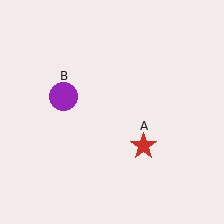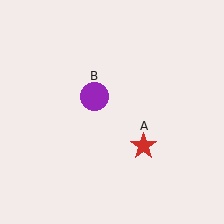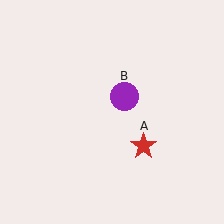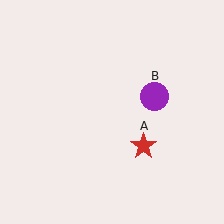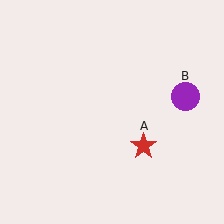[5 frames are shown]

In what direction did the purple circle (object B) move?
The purple circle (object B) moved right.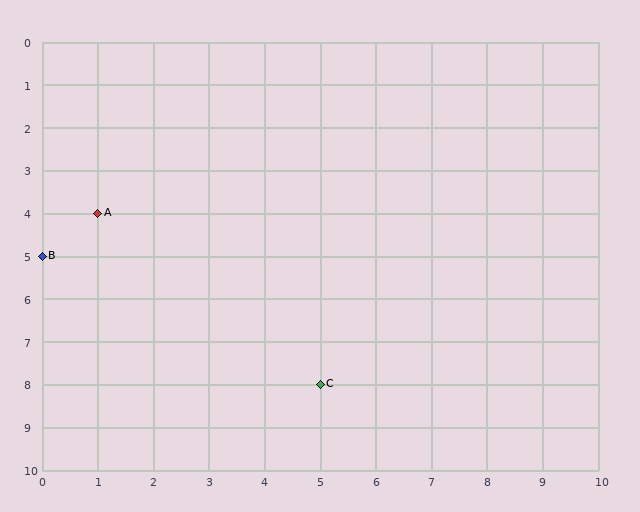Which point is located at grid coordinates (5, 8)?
Point C is at (5, 8).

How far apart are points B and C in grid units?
Points B and C are 5 columns and 3 rows apart (about 5.8 grid units diagonally).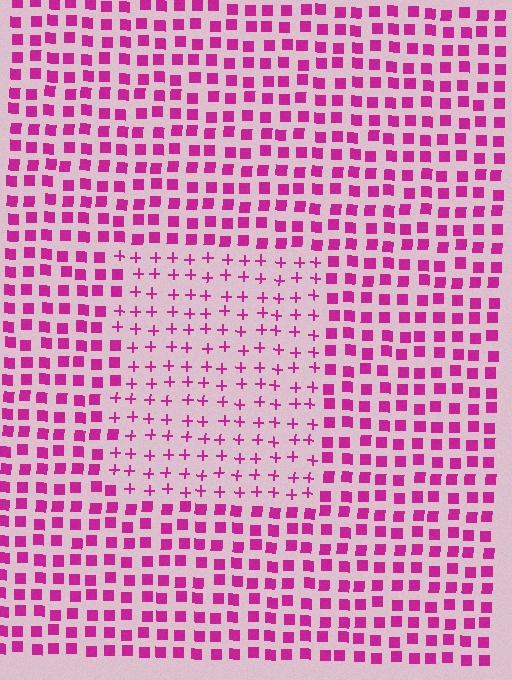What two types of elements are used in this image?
The image uses plus signs inside the rectangle region and squares outside it.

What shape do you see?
I see a rectangle.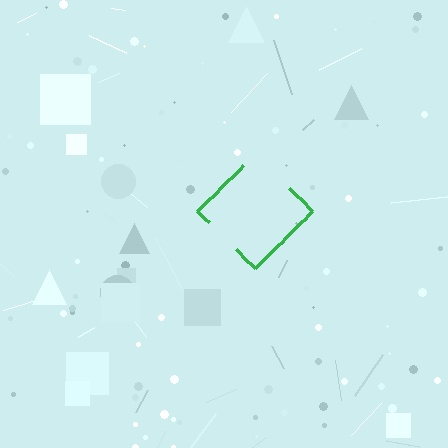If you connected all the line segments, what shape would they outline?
They would outline a diamond.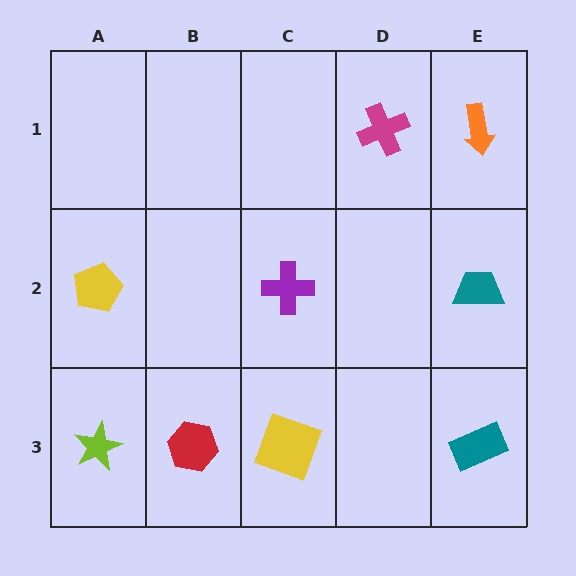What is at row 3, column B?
A red hexagon.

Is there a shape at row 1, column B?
No, that cell is empty.